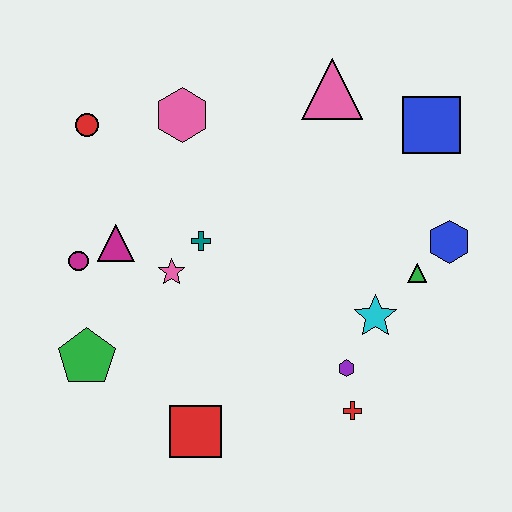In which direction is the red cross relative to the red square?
The red cross is to the right of the red square.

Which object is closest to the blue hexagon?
The green triangle is closest to the blue hexagon.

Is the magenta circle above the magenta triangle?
No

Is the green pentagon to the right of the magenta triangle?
No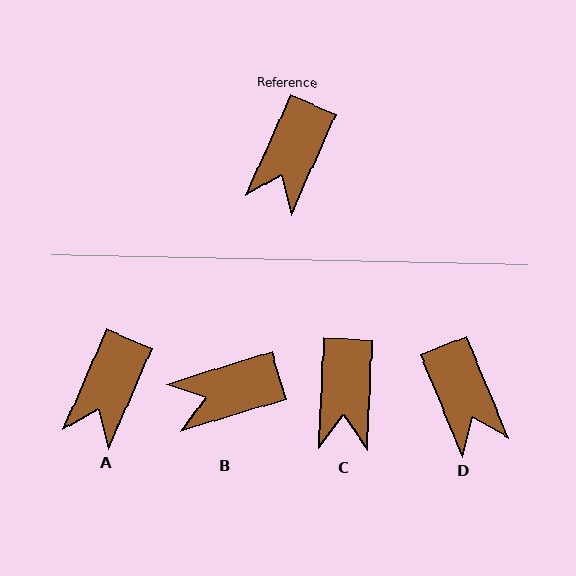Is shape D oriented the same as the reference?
No, it is off by about 46 degrees.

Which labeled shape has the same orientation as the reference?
A.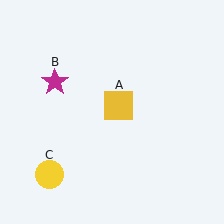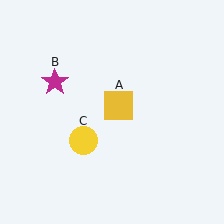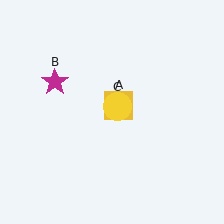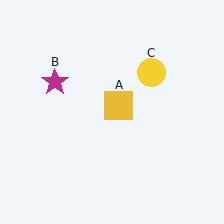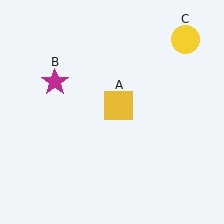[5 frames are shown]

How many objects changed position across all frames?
1 object changed position: yellow circle (object C).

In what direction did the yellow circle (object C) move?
The yellow circle (object C) moved up and to the right.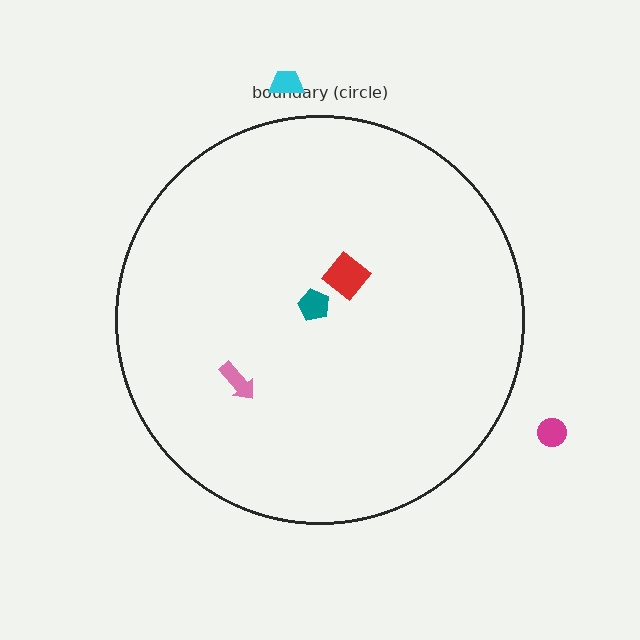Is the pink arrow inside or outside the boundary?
Inside.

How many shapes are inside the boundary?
3 inside, 2 outside.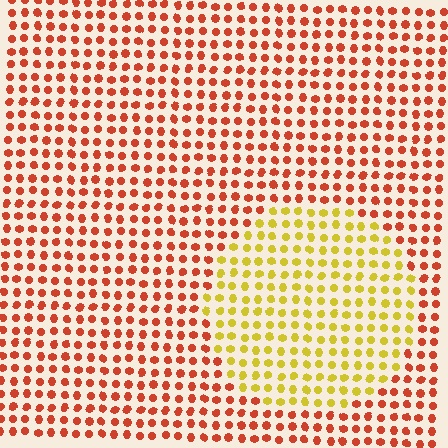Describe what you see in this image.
The image is filled with small red elements in a uniform arrangement. A circle-shaped region is visible where the elements are tinted to a slightly different hue, forming a subtle color boundary.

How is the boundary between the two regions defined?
The boundary is defined purely by a slight shift in hue (about 49 degrees). Spacing, size, and orientation are identical on both sides.